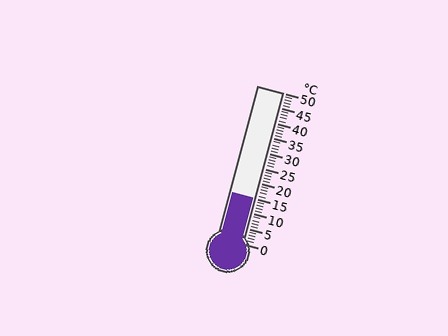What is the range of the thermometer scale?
The thermometer scale ranges from 0°C to 50°C.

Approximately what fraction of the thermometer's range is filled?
The thermometer is filled to approximately 30% of its range.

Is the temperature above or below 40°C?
The temperature is below 40°C.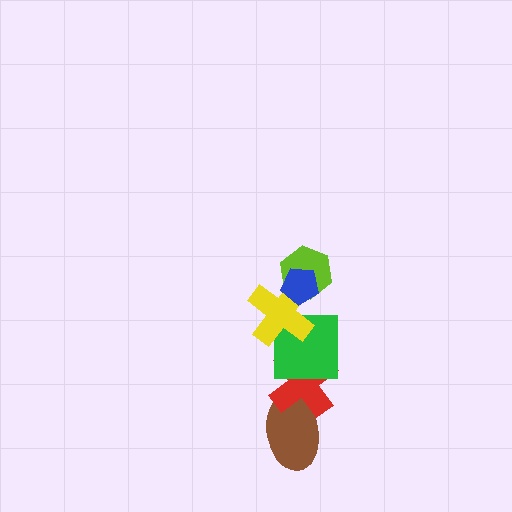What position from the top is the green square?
The green square is 4th from the top.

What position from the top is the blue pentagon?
The blue pentagon is 1st from the top.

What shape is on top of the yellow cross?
The lime hexagon is on top of the yellow cross.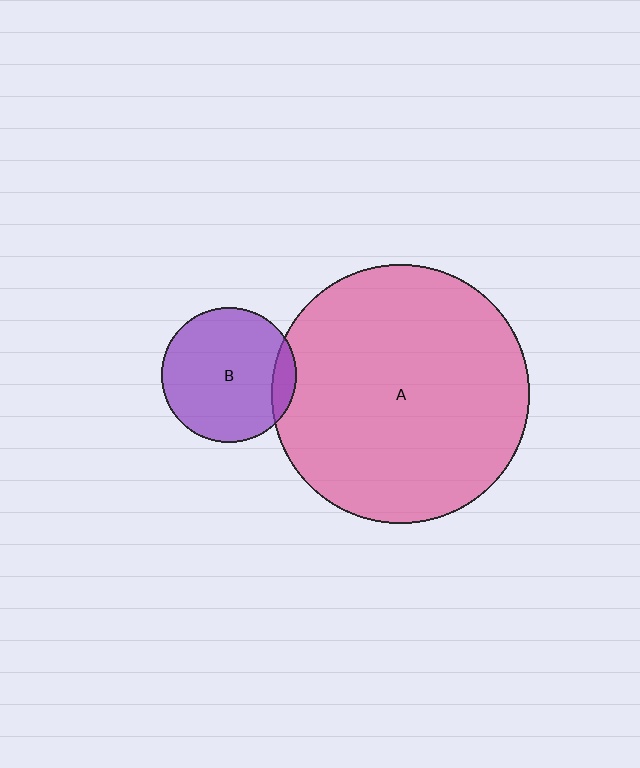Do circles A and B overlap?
Yes.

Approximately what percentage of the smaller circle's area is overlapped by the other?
Approximately 10%.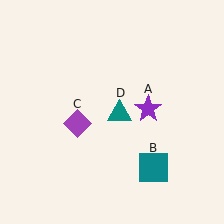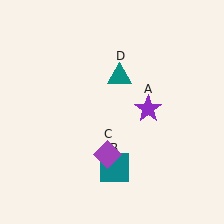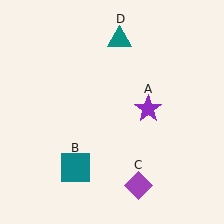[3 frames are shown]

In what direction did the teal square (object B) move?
The teal square (object B) moved left.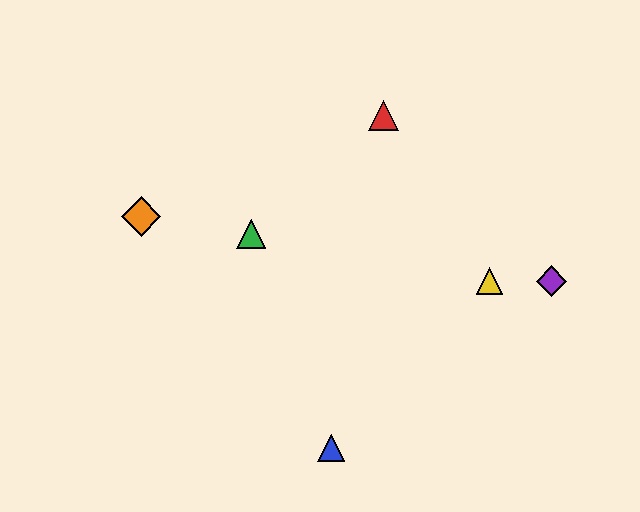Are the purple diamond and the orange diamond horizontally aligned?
No, the purple diamond is at y≈281 and the orange diamond is at y≈217.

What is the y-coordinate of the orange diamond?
The orange diamond is at y≈217.